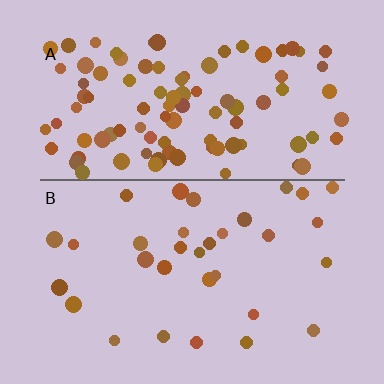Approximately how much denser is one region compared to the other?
Approximately 3.0× — region A over region B.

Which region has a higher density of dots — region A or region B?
A (the top).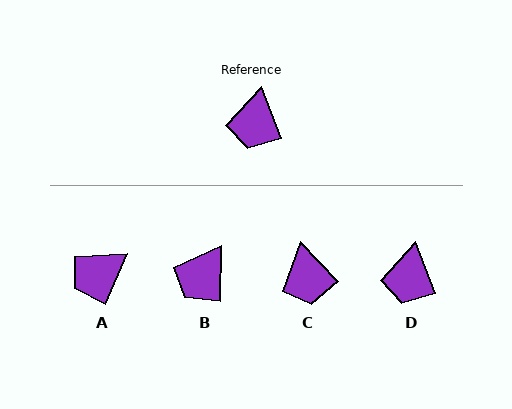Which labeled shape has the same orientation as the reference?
D.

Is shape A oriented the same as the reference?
No, it is off by about 44 degrees.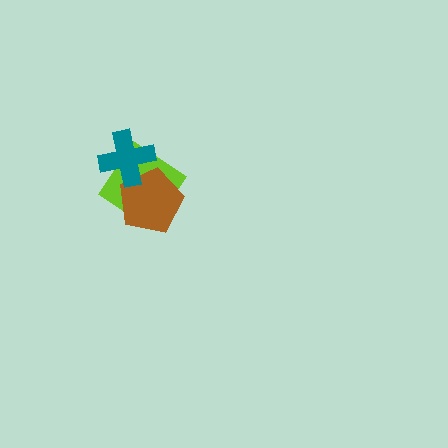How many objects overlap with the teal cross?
2 objects overlap with the teal cross.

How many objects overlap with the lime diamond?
2 objects overlap with the lime diamond.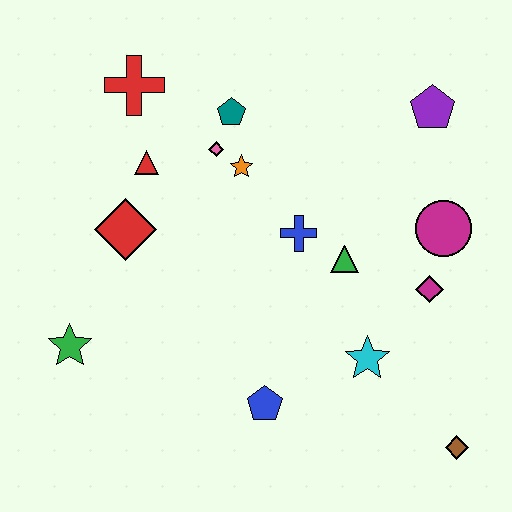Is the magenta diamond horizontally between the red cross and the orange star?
No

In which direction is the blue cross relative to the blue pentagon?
The blue cross is above the blue pentagon.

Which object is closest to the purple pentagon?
The magenta circle is closest to the purple pentagon.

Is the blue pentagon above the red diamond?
No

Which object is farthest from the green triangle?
The green star is farthest from the green triangle.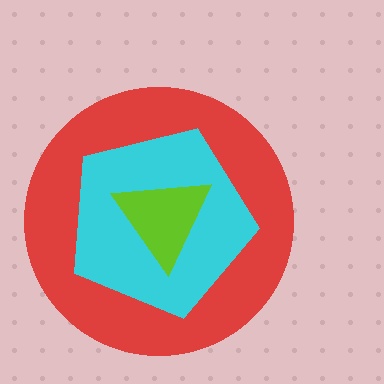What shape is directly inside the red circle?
The cyan pentagon.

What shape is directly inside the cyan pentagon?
The lime triangle.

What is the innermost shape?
The lime triangle.